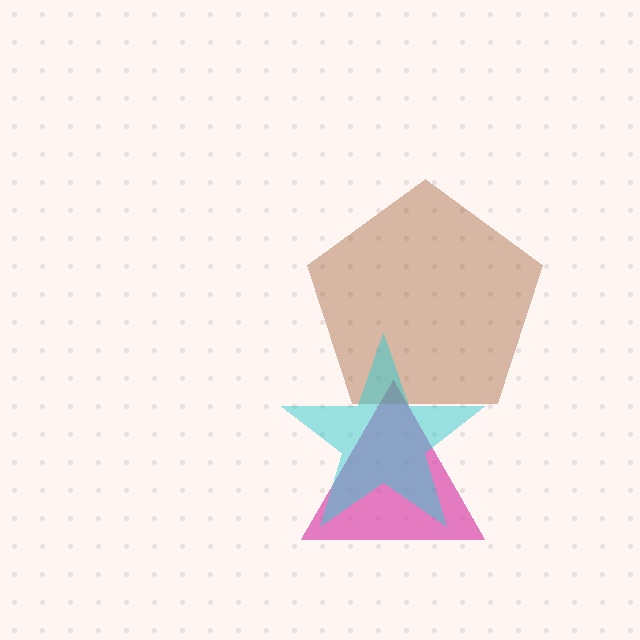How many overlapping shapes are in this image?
There are 3 overlapping shapes in the image.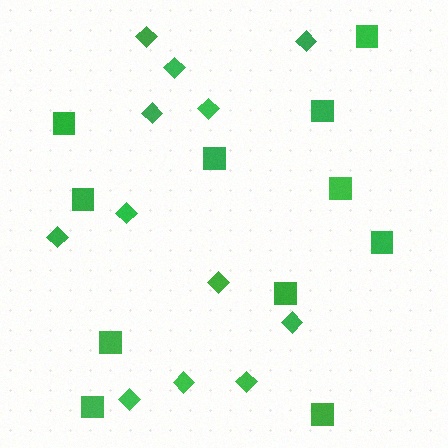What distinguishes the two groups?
There are 2 groups: one group of squares (11) and one group of diamonds (12).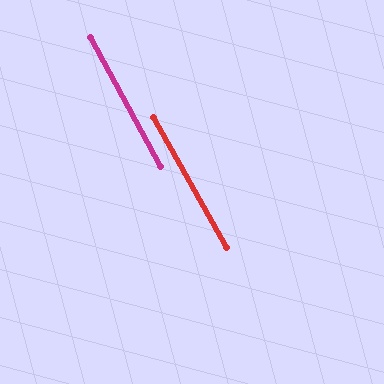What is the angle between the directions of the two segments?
Approximately 1 degree.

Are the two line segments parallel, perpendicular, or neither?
Parallel — their directions differ by only 0.7°.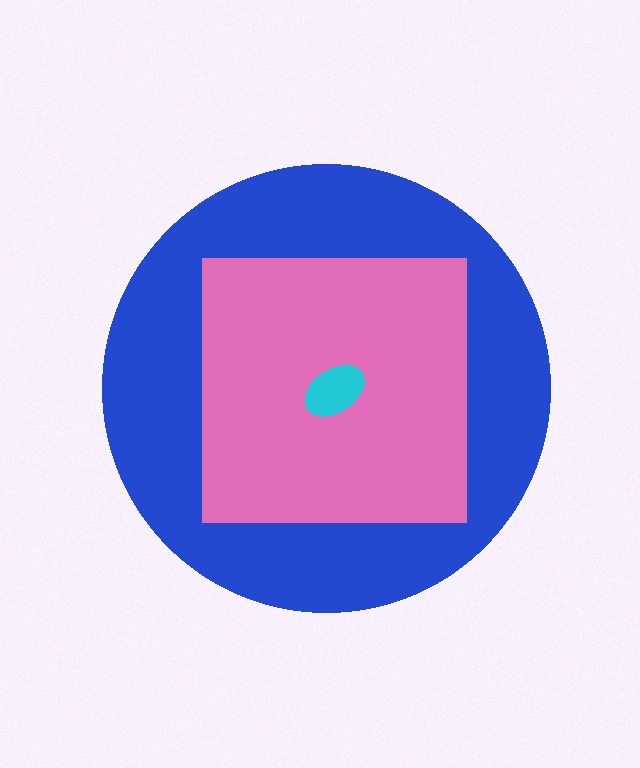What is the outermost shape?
The blue circle.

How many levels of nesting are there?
3.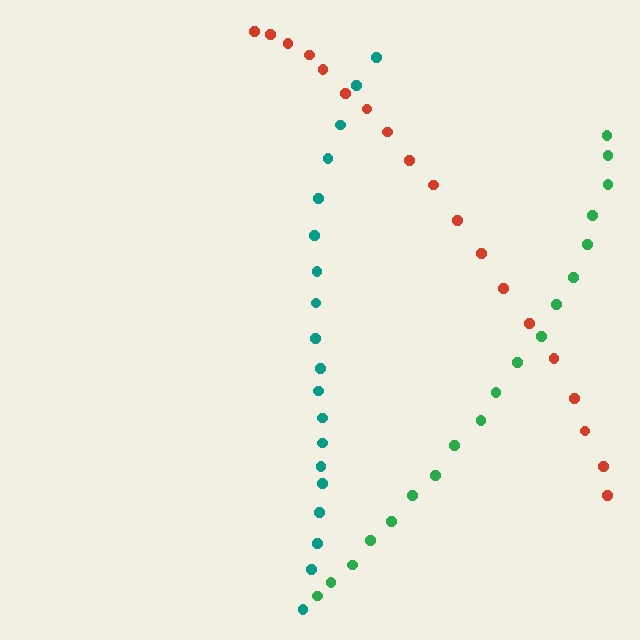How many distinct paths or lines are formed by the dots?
There are 3 distinct paths.